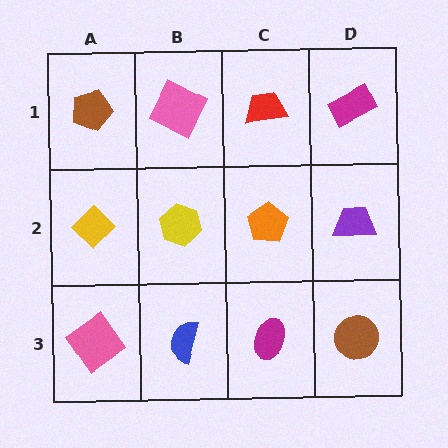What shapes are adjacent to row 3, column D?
A purple trapezoid (row 2, column D), a magenta ellipse (row 3, column C).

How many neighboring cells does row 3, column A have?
2.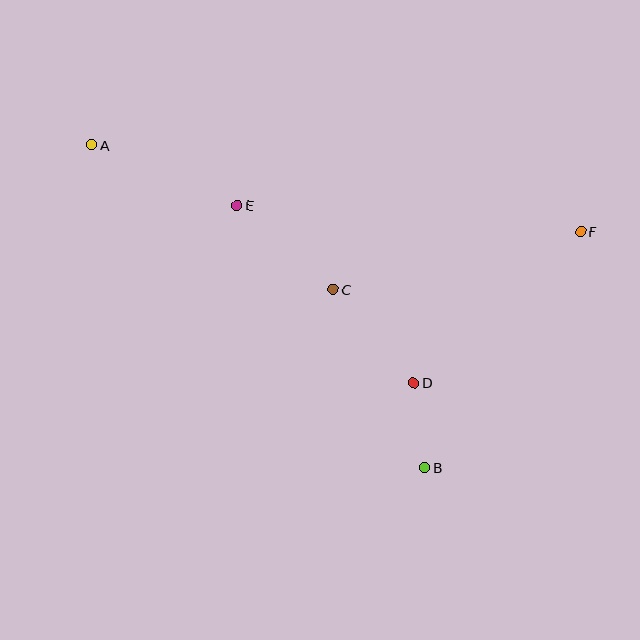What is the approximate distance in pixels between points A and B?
The distance between A and B is approximately 464 pixels.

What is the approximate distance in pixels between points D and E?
The distance between D and E is approximately 250 pixels.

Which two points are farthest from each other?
Points A and F are farthest from each other.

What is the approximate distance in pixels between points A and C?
The distance between A and C is approximately 281 pixels.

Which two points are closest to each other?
Points B and D are closest to each other.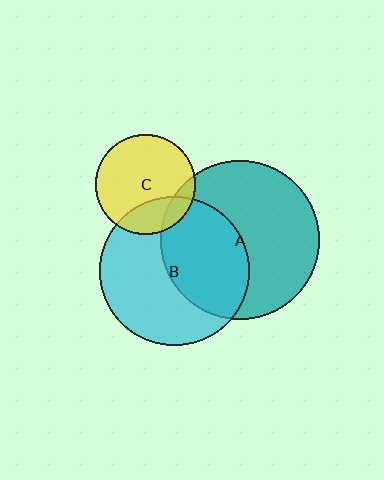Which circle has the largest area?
Circle A (teal).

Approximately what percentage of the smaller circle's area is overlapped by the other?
Approximately 10%.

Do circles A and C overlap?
Yes.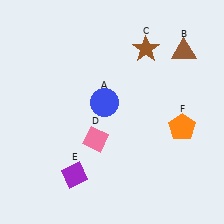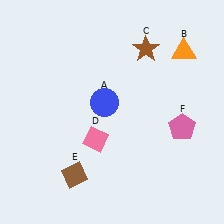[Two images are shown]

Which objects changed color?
B changed from brown to orange. E changed from purple to brown. F changed from orange to pink.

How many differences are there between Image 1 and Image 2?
There are 3 differences between the two images.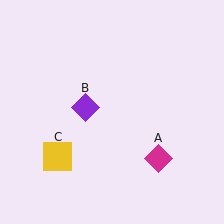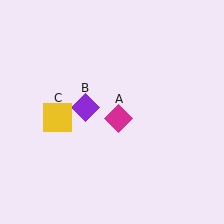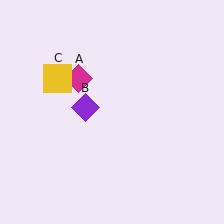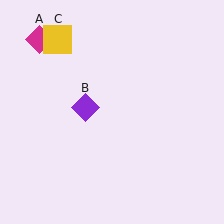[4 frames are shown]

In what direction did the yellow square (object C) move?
The yellow square (object C) moved up.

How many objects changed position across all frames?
2 objects changed position: magenta diamond (object A), yellow square (object C).